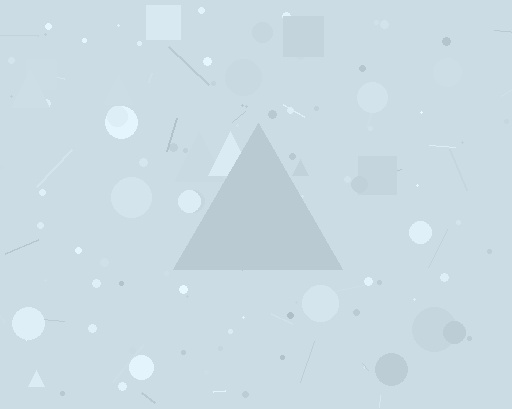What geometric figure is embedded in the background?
A triangle is embedded in the background.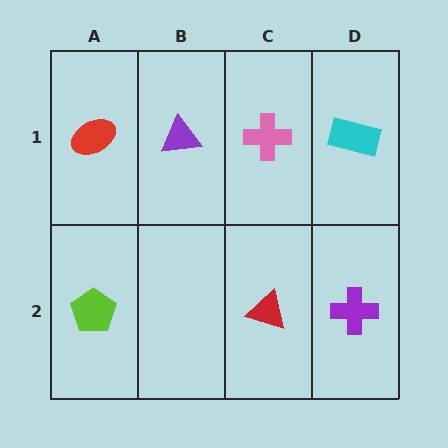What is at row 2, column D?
A purple cross.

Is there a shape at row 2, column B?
No, that cell is empty.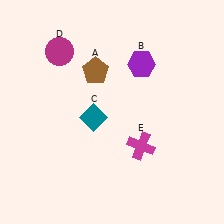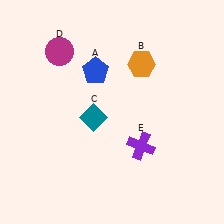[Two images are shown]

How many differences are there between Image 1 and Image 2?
There are 3 differences between the two images.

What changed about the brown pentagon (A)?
In Image 1, A is brown. In Image 2, it changed to blue.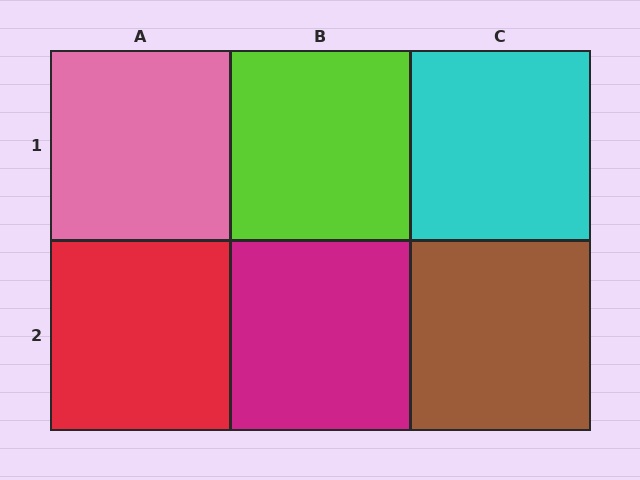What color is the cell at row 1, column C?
Cyan.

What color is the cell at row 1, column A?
Pink.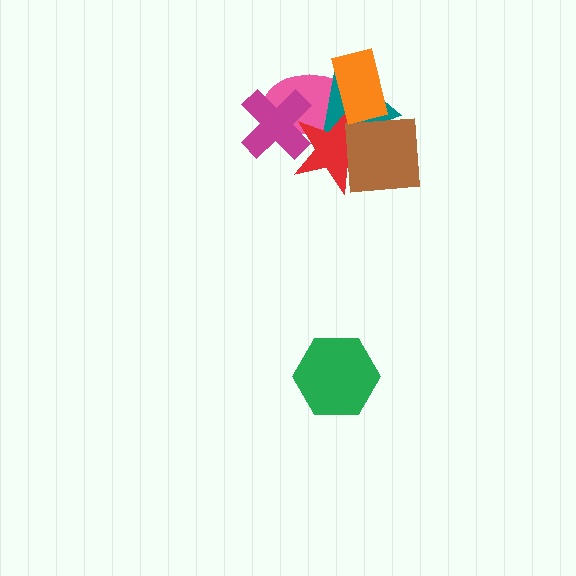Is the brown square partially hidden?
Yes, it is partially covered by another shape.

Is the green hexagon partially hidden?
No, no other shape covers it.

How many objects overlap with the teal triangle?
4 objects overlap with the teal triangle.